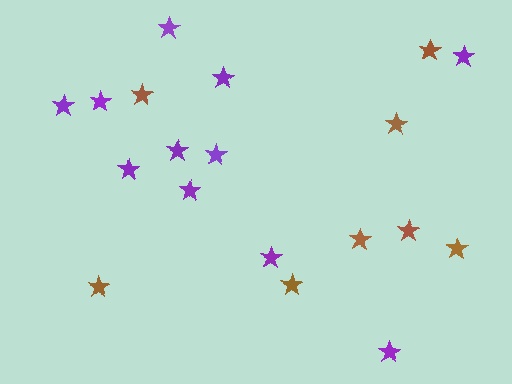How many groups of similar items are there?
There are 2 groups: one group of brown stars (8) and one group of purple stars (11).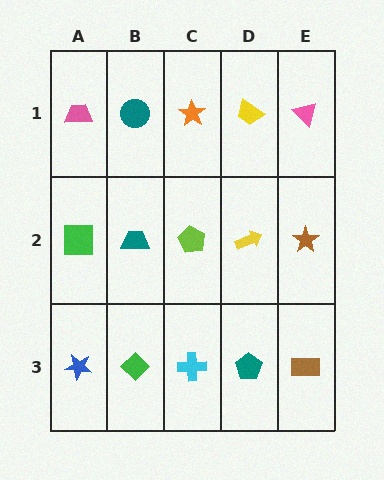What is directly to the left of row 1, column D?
An orange star.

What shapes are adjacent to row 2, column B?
A teal circle (row 1, column B), a green diamond (row 3, column B), a green square (row 2, column A), a lime pentagon (row 2, column C).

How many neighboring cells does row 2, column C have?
4.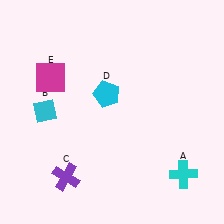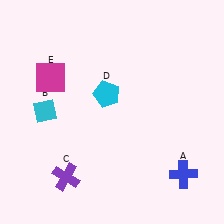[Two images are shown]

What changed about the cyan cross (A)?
In Image 1, A is cyan. In Image 2, it changed to blue.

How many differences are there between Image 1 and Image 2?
There is 1 difference between the two images.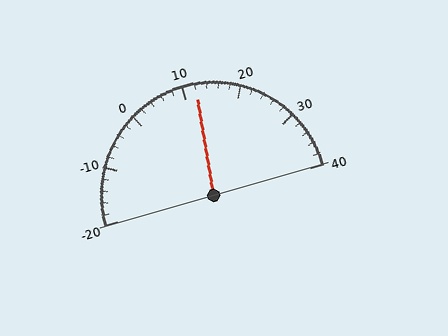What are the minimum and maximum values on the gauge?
The gauge ranges from -20 to 40.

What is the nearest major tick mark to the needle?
The nearest major tick mark is 10.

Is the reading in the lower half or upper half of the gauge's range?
The reading is in the upper half of the range (-20 to 40).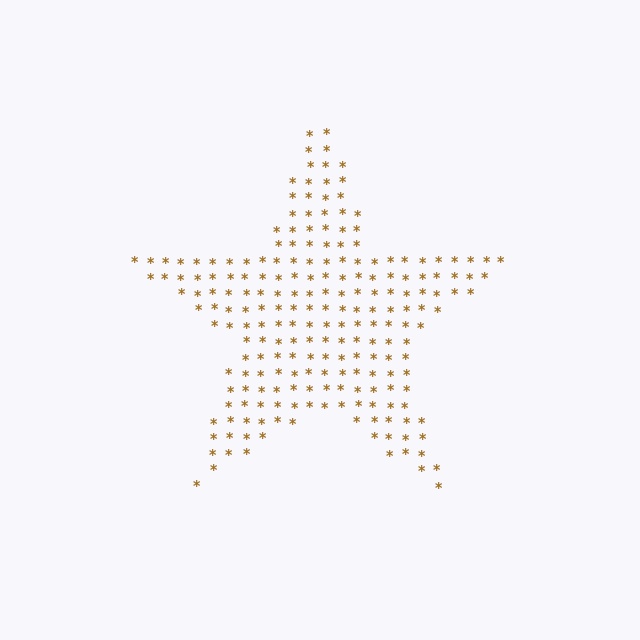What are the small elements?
The small elements are asterisks.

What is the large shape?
The large shape is a star.